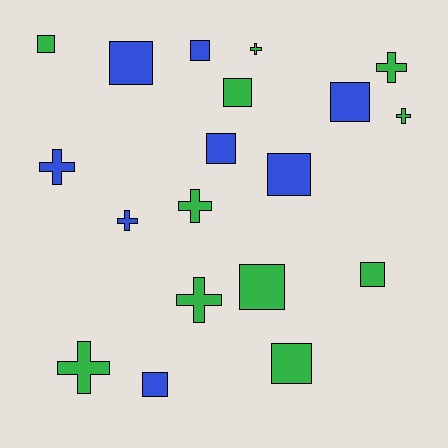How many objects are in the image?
There are 19 objects.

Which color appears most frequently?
Green, with 11 objects.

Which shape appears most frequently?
Square, with 11 objects.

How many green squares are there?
There are 5 green squares.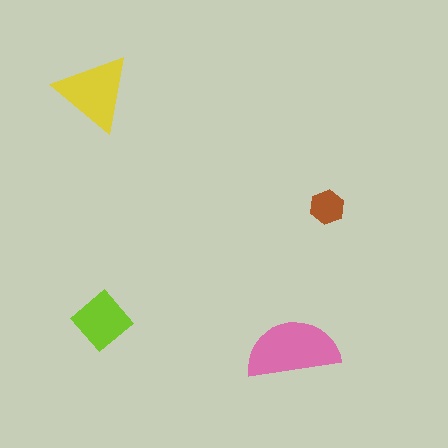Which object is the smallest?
The brown hexagon.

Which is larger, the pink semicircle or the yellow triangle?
The pink semicircle.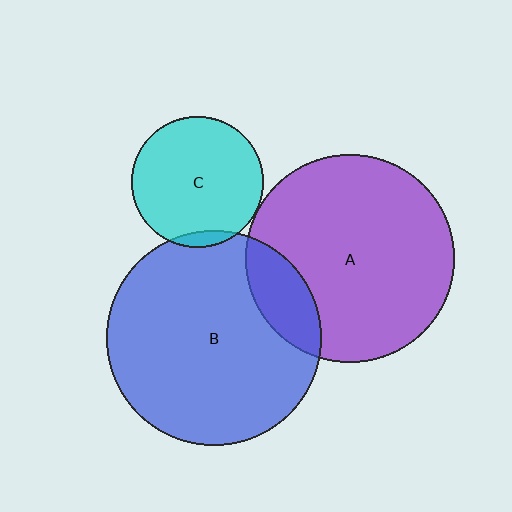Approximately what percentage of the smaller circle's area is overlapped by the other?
Approximately 5%.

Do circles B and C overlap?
Yes.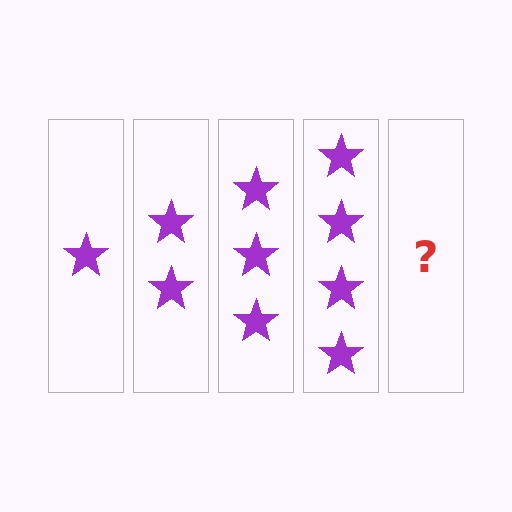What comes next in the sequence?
The next element should be 5 stars.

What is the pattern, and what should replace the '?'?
The pattern is that each step adds one more star. The '?' should be 5 stars.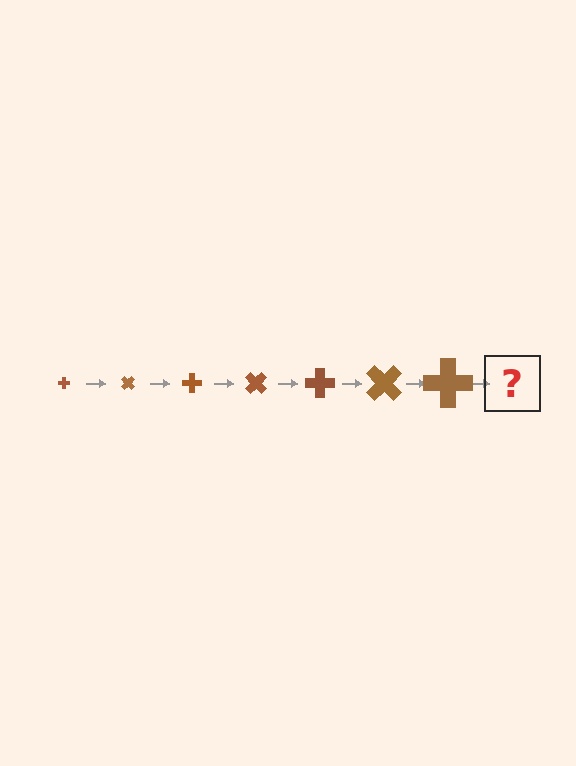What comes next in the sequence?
The next element should be a cross, larger than the previous one and rotated 315 degrees from the start.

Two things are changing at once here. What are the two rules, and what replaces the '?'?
The two rules are that the cross grows larger each step and it rotates 45 degrees each step. The '?' should be a cross, larger than the previous one and rotated 315 degrees from the start.